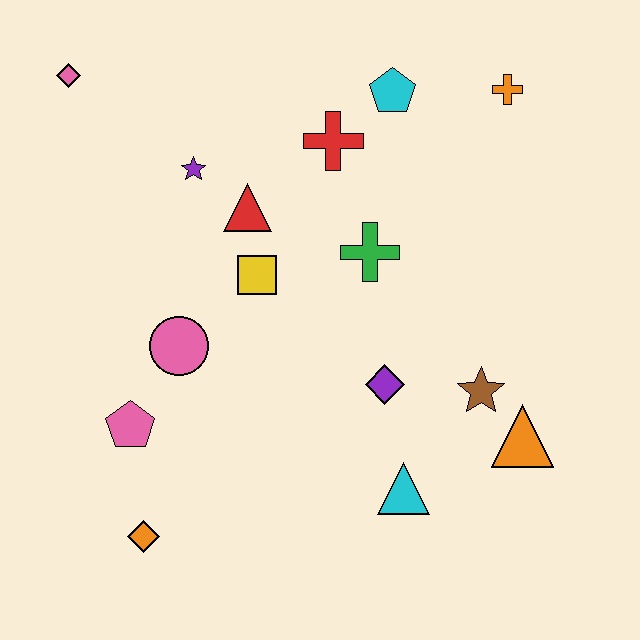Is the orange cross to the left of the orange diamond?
No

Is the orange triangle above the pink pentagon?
No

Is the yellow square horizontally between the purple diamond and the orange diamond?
Yes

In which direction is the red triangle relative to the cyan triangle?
The red triangle is above the cyan triangle.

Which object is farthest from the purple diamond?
The pink diamond is farthest from the purple diamond.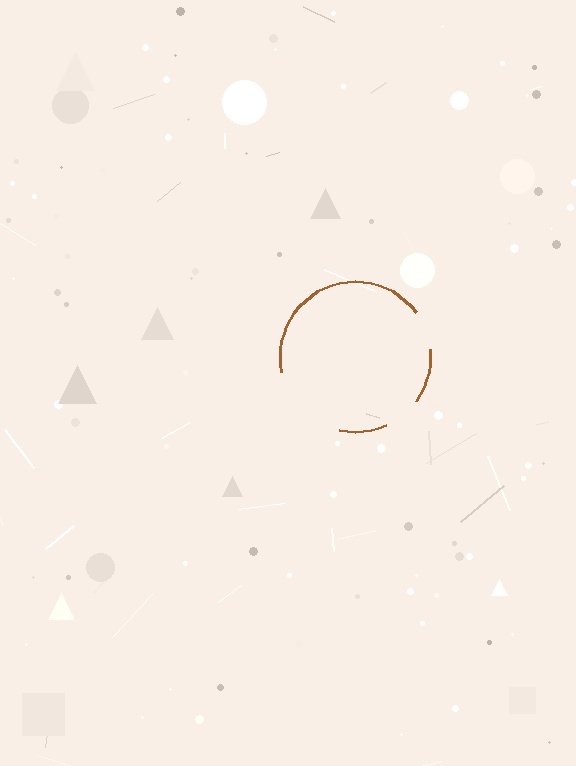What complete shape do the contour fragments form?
The contour fragments form a circle.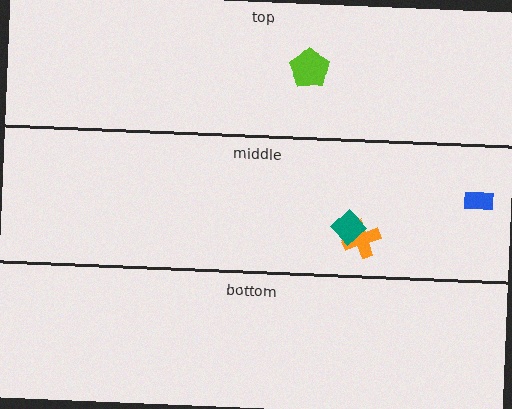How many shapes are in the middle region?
3.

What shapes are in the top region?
The lime pentagon.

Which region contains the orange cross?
The middle region.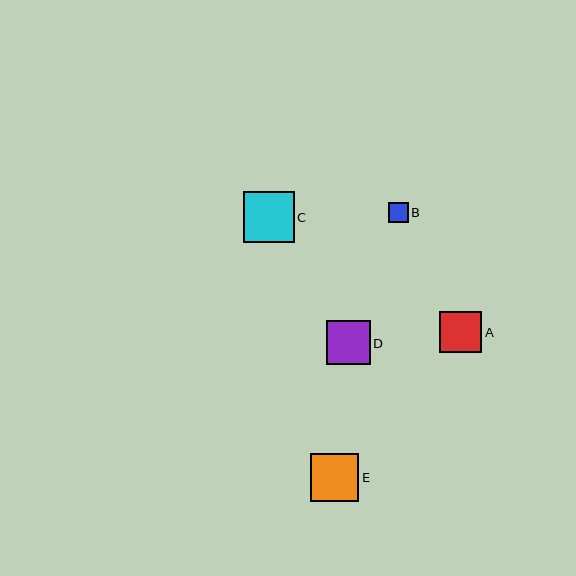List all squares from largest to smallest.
From largest to smallest: C, E, D, A, B.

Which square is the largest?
Square C is the largest with a size of approximately 51 pixels.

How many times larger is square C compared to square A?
Square C is approximately 1.2 times the size of square A.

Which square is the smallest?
Square B is the smallest with a size of approximately 20 pixels.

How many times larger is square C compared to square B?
Square C is approximately 2.6 times the size of square B.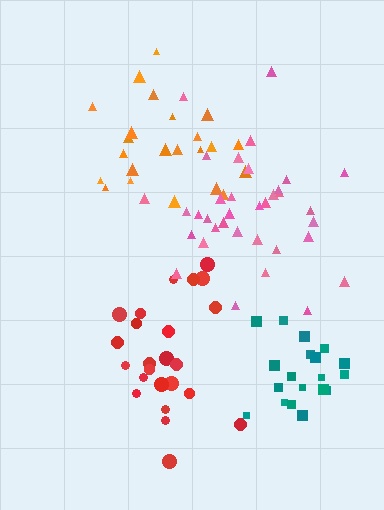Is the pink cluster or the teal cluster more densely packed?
Teal.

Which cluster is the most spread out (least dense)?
Red.